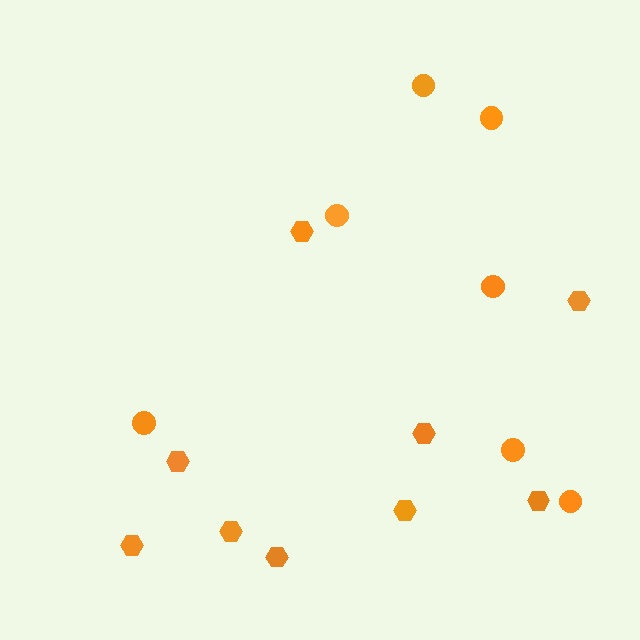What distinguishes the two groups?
There are 2 groups: one group of hexagons (9) and one group of circles (7).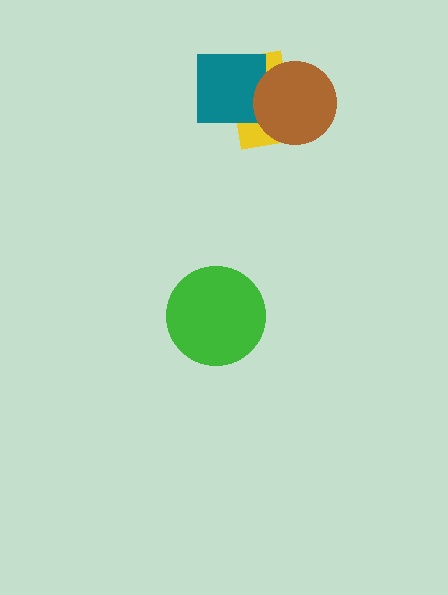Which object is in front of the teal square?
The brown circle is in front of the teal square.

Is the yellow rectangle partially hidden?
Yes, it is partially covered by another shape.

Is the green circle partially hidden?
No, no other shape covers it.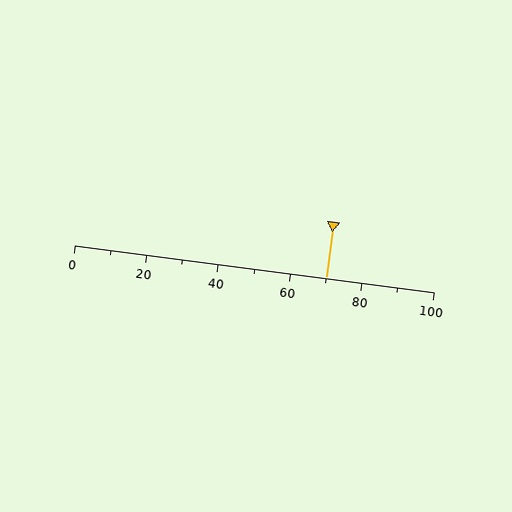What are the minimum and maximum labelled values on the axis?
The axis runs from 0 to 100.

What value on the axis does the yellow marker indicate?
The marker indicates approximately 70.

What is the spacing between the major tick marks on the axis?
The major ticks are spaced 20 apart.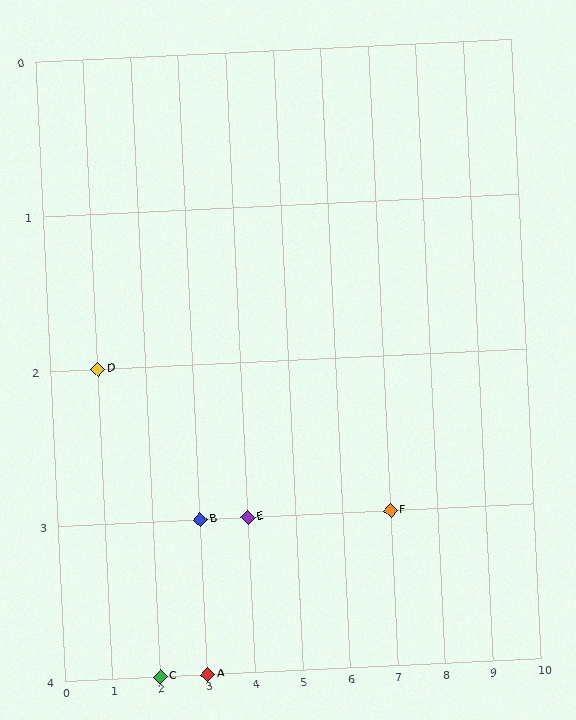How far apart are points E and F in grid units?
Points E and F are 3 columns apart.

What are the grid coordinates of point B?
Point B is at grid coordinates (3, 3).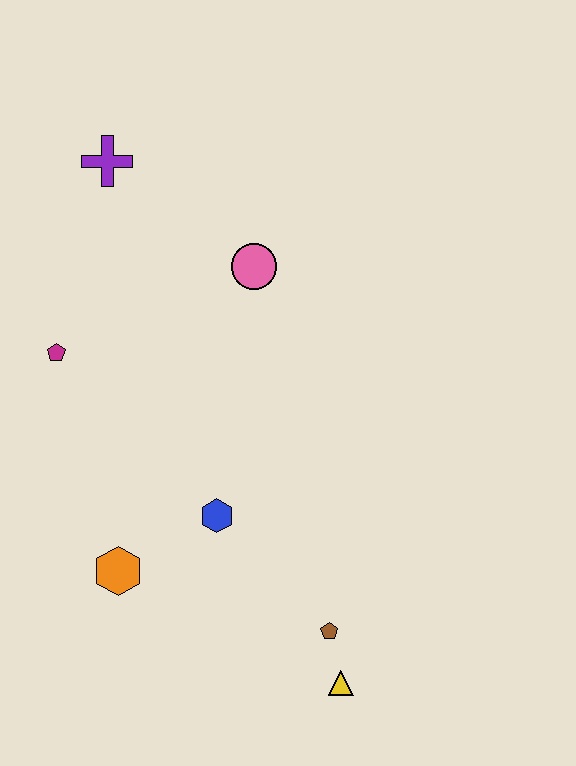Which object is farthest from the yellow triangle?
The purple cross is farthest from the yellow triangle.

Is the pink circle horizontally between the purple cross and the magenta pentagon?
No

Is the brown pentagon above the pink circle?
No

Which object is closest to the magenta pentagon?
The purple cross is closest to the magenta pentagon.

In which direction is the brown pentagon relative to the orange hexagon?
The brown pentagon is to the right of the orange hexagon.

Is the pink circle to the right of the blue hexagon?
Yes